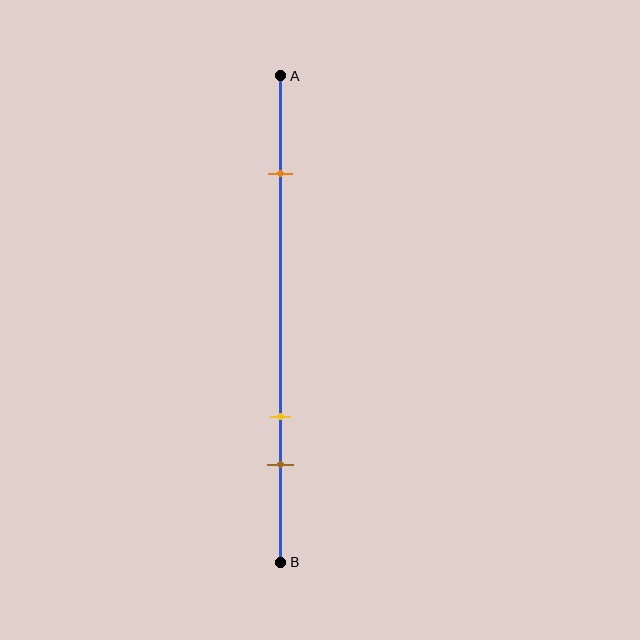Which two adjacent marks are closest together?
The yellow and brown marks are the closest adjacent pair.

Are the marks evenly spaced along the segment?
No, the marks are not evenly spaced.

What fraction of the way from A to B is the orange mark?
The orange mark is approximately 20% (0.2) of the way from A to B.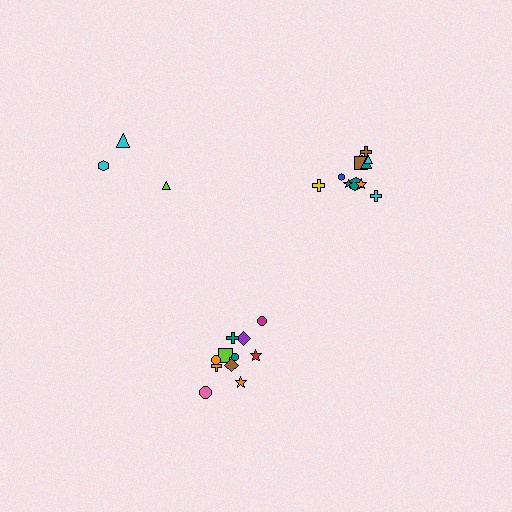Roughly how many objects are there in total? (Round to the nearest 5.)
Roughly 25 objects in total.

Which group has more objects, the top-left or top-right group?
The top-right group.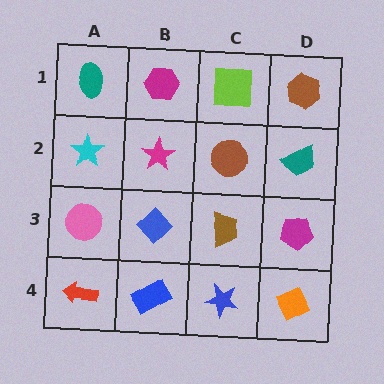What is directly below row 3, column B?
A blue rectangle.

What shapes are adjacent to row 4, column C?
A brown trapezoid (row 3, column C), a blue rectangle (row 4, column B), an orange diamond (row 4, column D).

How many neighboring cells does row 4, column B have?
3.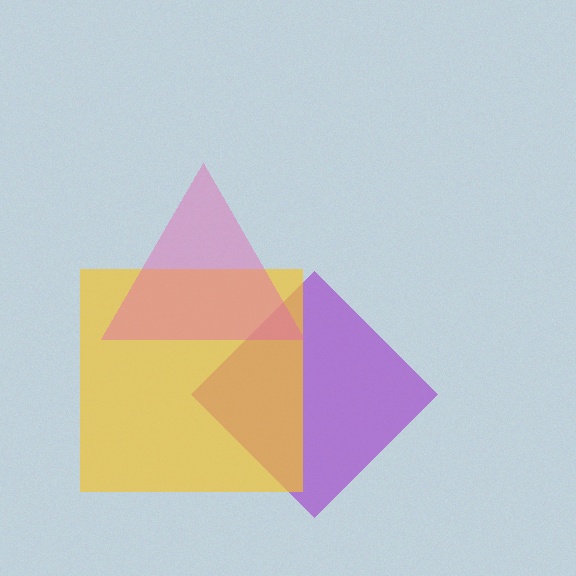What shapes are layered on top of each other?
The layered shapes are: a purple diamond, a yellow square, a pink triangle.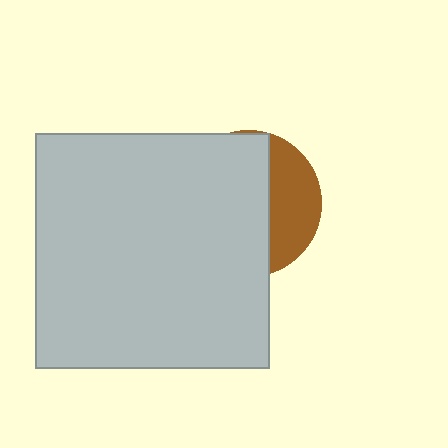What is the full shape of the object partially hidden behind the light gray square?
The partially hidden object is a brown circle.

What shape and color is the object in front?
The object in front is a light gray square.